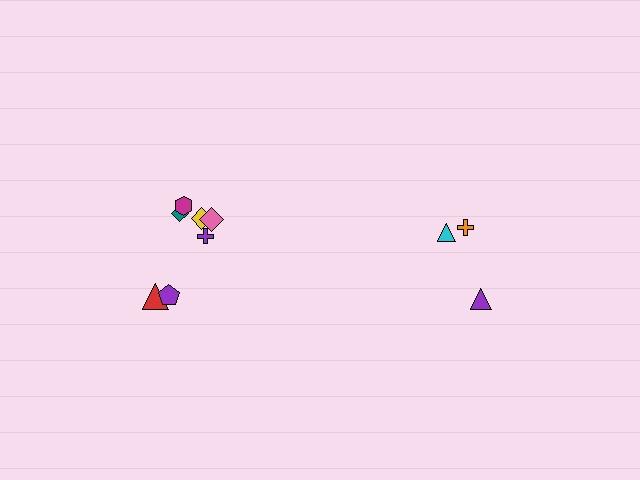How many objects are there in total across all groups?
There are 10 objects.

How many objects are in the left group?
There are 7 objects.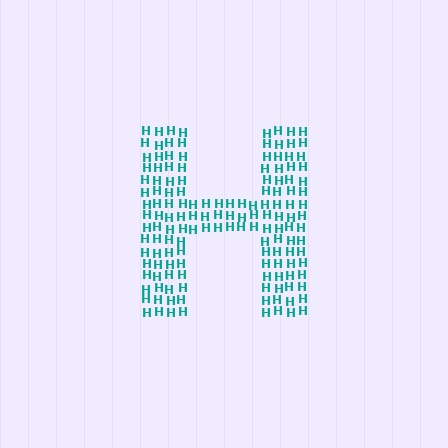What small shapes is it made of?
It is made of small letter H's.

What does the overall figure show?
The overall figure shows the letter H.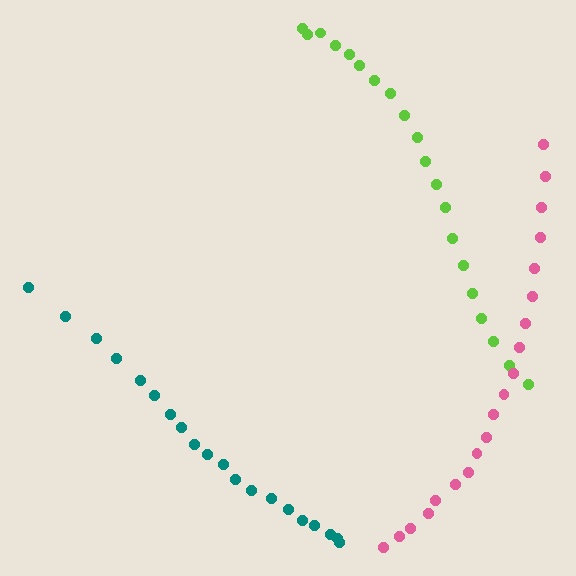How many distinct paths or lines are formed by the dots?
There are 3 distinct paths.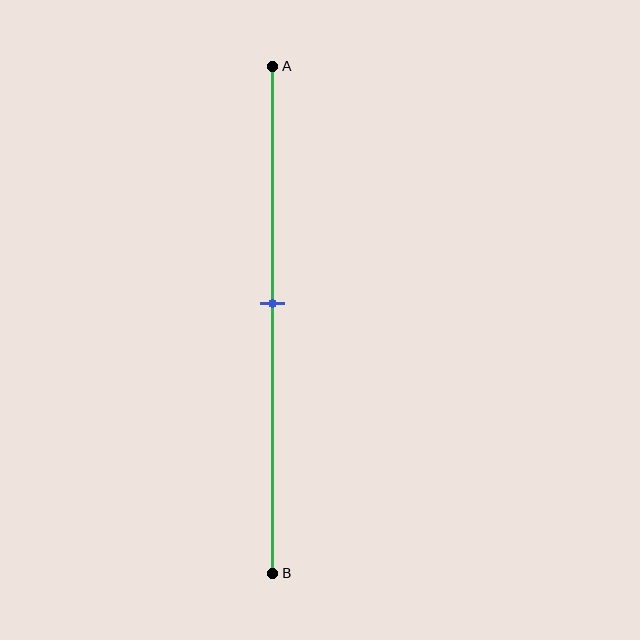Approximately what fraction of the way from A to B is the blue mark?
The blue mark is approximately 45% of the way from A to B.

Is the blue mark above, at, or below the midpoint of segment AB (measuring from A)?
The blue mark is above the midpoint of segment AB.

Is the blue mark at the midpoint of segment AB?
No, the mark is at about 45% from A, not at the 50% midpoint.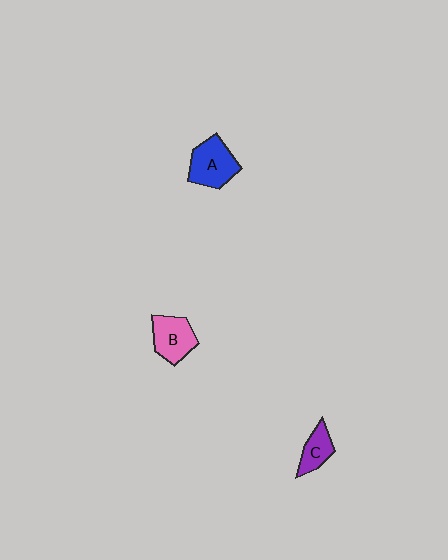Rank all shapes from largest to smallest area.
From largest to smallest: A (blue), B (pink), C (purple).